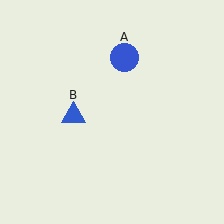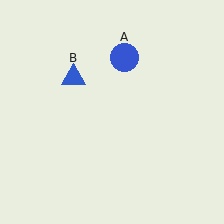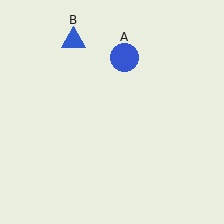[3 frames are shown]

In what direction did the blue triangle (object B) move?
The blue triangle (object B) moved up.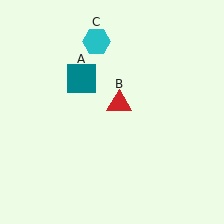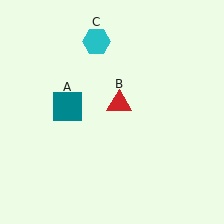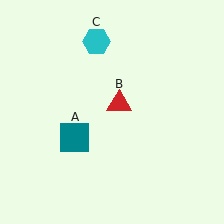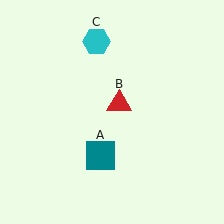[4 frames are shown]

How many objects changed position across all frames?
1 object changed position: teal square (object A).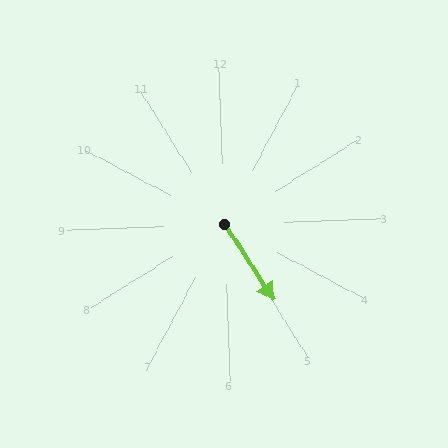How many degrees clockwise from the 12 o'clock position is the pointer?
Approximately 149 degrees.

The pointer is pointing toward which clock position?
Roughly 5 o'clock.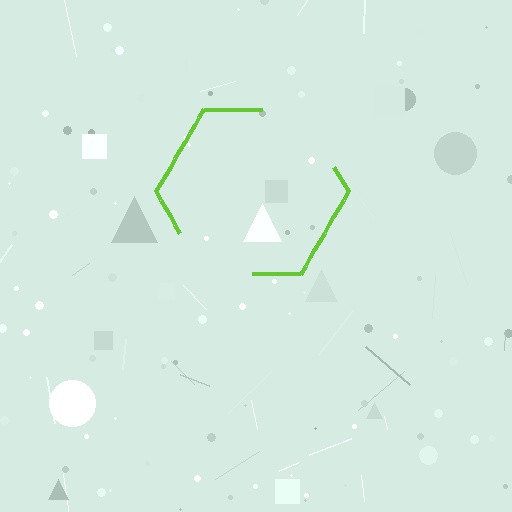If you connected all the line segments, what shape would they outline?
They would outline a hexagon.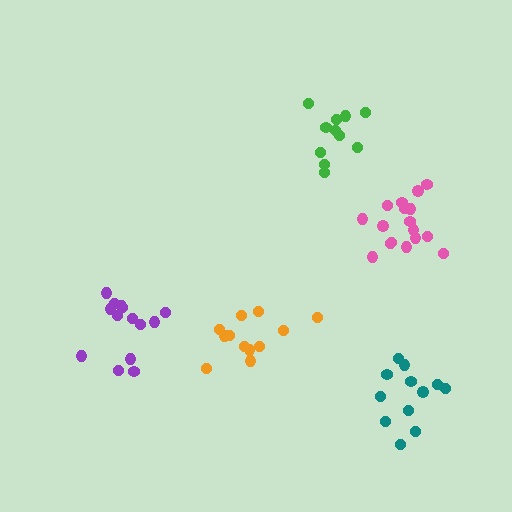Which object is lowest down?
The teal cluster is bottommost.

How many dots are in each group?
Group 1: 11 dots, Group 2: 12 dots, Group 3: 17 dots, Group 4: 12 dots, Group 5: 14 dots (66 total).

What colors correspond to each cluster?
The clusters are colored: green, teal, pink, orange, purple.